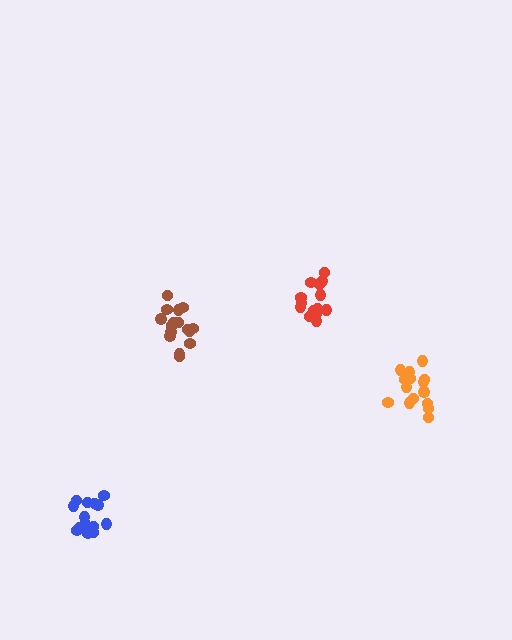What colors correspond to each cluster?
The clusters are colored: blue, orange, brown, red.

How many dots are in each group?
Group 1: 14 dots, Group 2: 15 dots, Group 3: 16 dots, Group 4: 14 dots (59 total).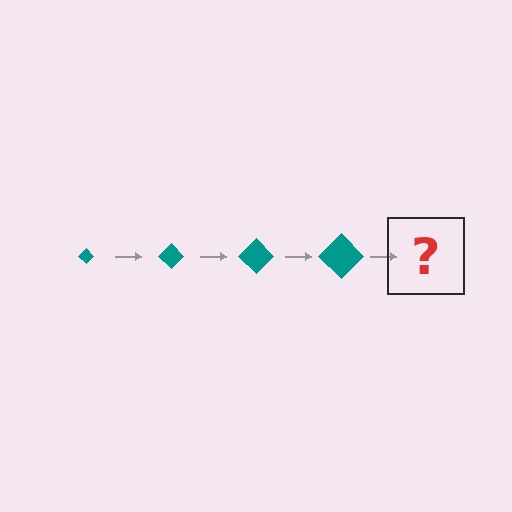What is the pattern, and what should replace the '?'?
The pattern is that the diamond gets progressively larger each step. The '?' should be a teal diamond, larger than the previous one.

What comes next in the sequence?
The next element should be a teal diamond, larger than the previous one.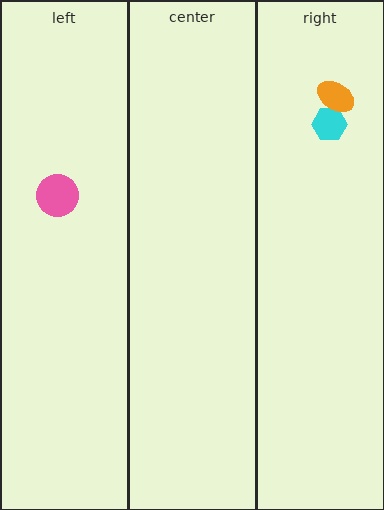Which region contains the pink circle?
The left region.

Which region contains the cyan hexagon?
The right region.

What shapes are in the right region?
The cyan hexagon, the orange ellipse.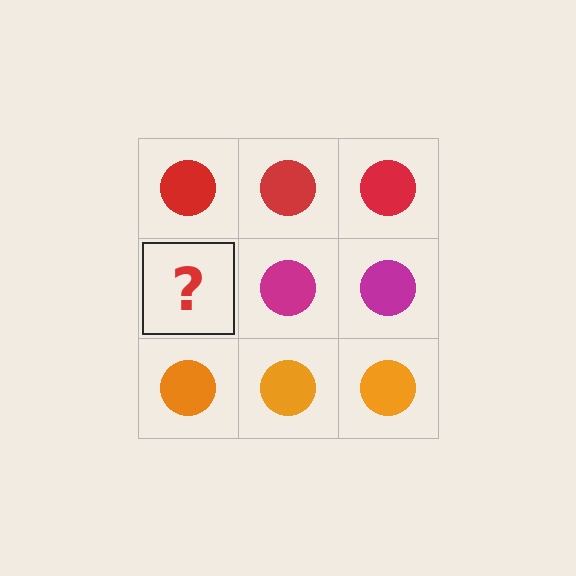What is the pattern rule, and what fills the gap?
The rule is that each row has a consistent color. The gap should be filled with a magenta circle.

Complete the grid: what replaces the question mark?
The question mark should be replaced with a magenta circle.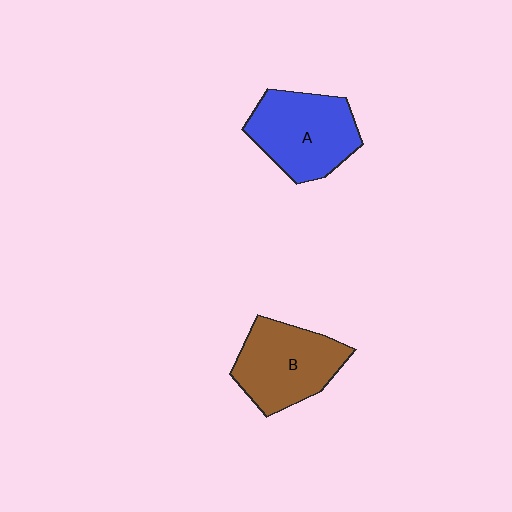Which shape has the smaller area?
Shape B (brown).